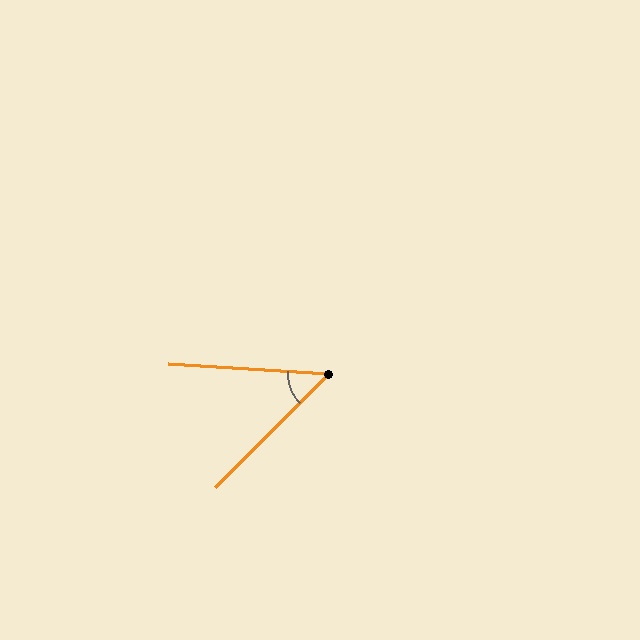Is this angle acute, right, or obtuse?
It is acute.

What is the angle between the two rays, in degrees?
Approximately 48 degrees.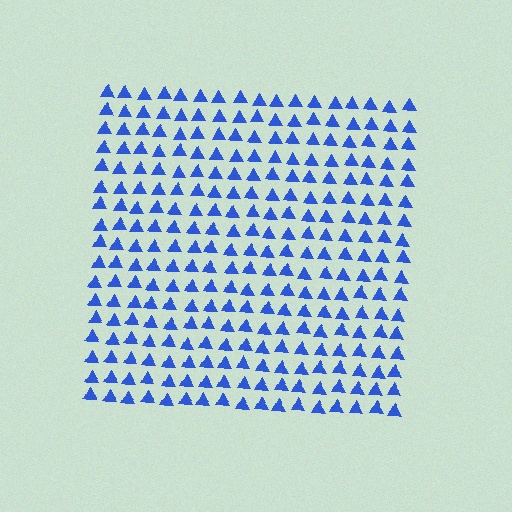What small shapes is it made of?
It is made of small triangles.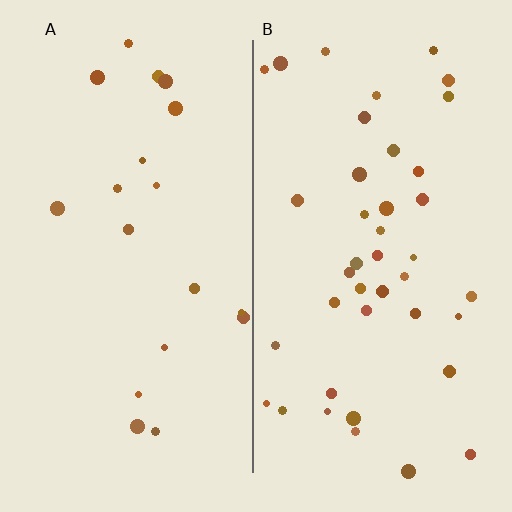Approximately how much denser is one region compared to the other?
Approximately 2.2× — region B over region A.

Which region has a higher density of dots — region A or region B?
B (the right).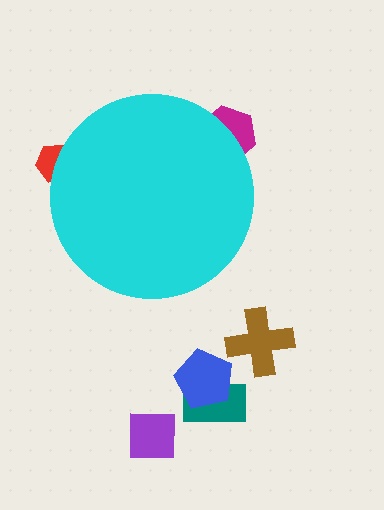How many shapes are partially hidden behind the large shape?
2 shapes are partially hidden.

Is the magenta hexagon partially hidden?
Yes, the magenta hexagon is partially hidden behind the cyan circle.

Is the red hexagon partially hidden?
Yes, the red hexagon is partially hidden behind the cyan circle.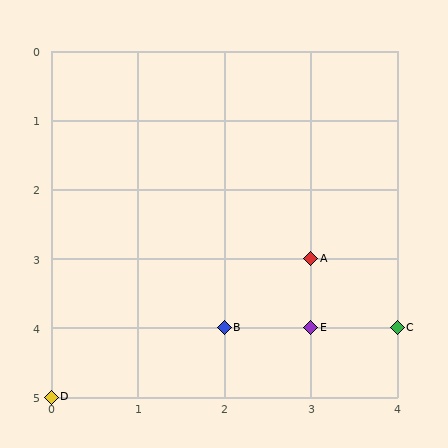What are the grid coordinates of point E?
Point E is at grid coordinates (3, 4).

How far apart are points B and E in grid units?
Points B and E are 1 column apart.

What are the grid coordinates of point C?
Point C is at grid coordinates (4, 4).